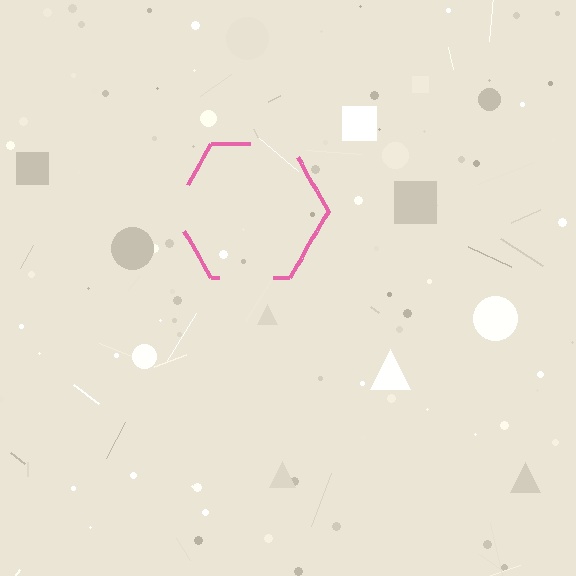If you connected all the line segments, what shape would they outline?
They would outline a hexagon.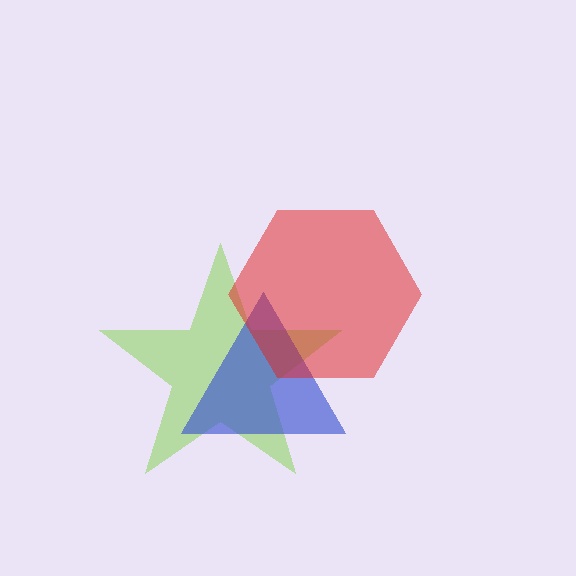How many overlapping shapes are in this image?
There are 3 overlapping shapes in the image.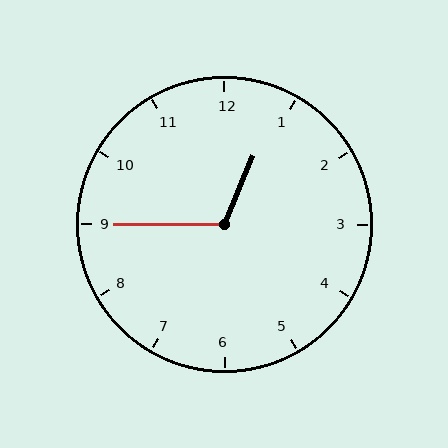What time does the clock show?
12:45.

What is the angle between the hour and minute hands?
Approximately 112 degrees.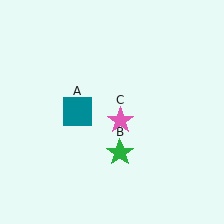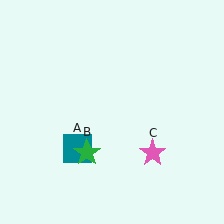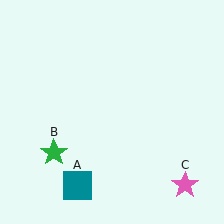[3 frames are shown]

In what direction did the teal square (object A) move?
The teal square (object A) moved down.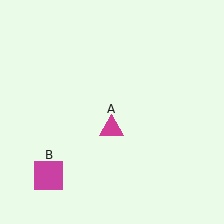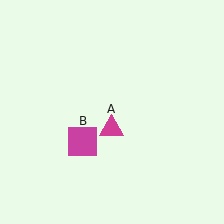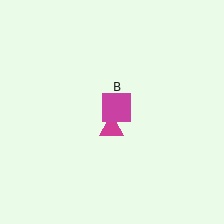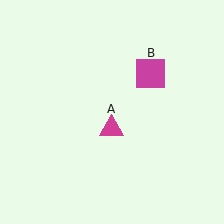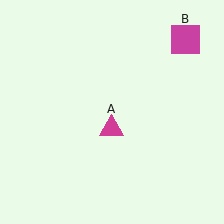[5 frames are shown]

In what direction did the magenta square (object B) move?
The magenta square (object B) moved up and to the right.